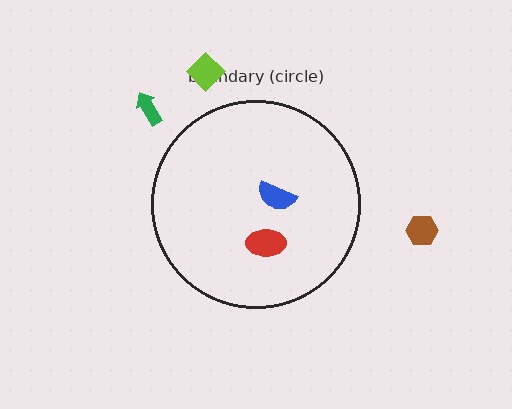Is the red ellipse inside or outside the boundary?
Inside.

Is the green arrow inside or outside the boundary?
Outside.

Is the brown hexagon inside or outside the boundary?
Outside.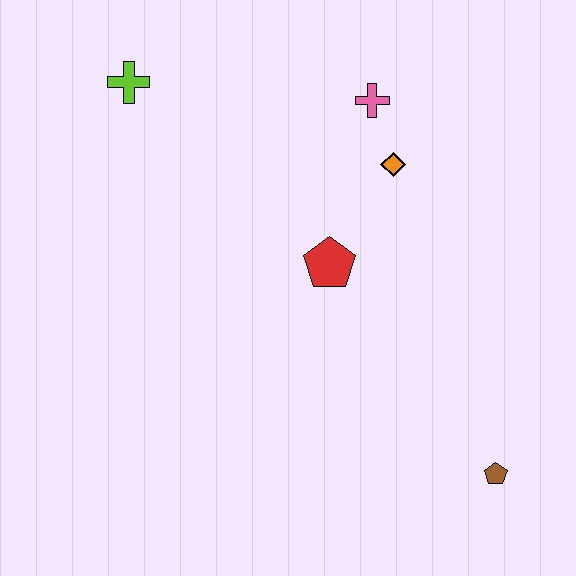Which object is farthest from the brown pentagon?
The lime cross is farthest from the brown pentagon.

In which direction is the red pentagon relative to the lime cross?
The red pentagon is to the right of the lime cross.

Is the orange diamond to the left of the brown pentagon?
Yes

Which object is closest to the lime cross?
The pink cross is closest to the lime cross.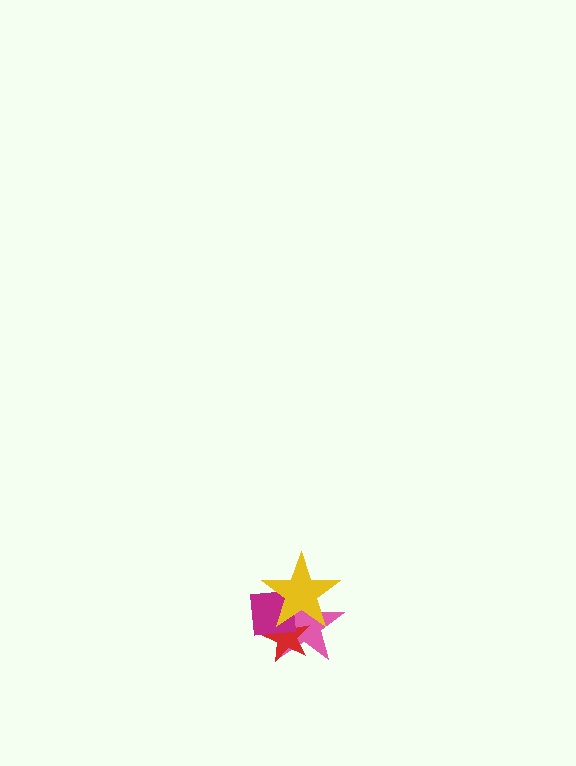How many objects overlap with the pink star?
3 objects overlap with the pink star.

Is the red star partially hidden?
Yes, it is partially covered by another shape.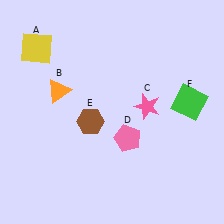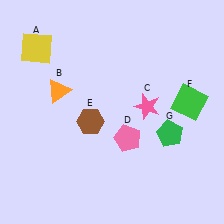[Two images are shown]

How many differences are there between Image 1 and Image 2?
There is 1 difference between the two images.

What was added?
A green pentagon (G) was added in Image 2.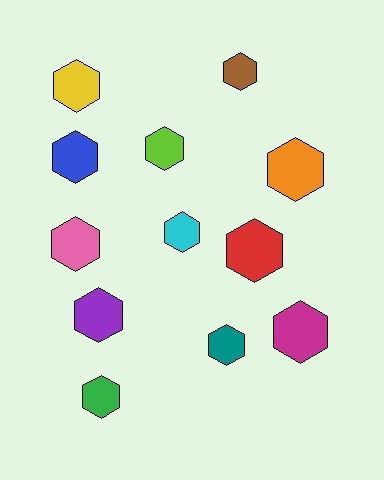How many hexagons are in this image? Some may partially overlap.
There are 12 hexagons.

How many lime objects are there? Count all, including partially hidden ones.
There is 1 lime object.